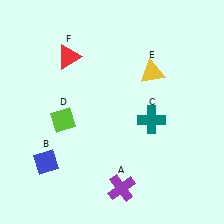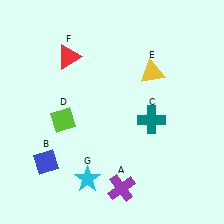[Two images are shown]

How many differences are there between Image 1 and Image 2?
There is 1 difference between the two images.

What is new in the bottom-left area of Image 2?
A cyan star (G) was added in the bottom-left area of Image 2.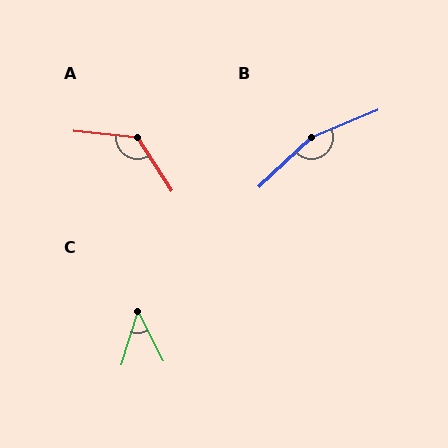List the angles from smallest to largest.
C (45°), A (128°), B (160°).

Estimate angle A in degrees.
Approximately 128 degrees.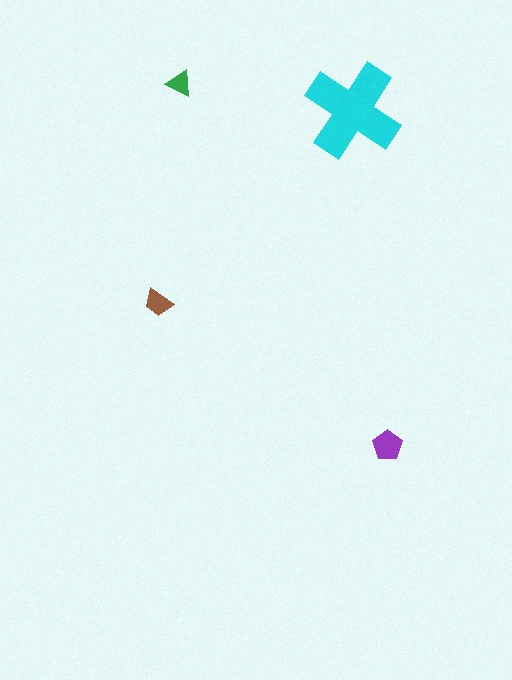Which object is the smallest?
The green triangle.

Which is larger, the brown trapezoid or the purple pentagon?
The purple pentagon.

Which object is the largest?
The cyan cross.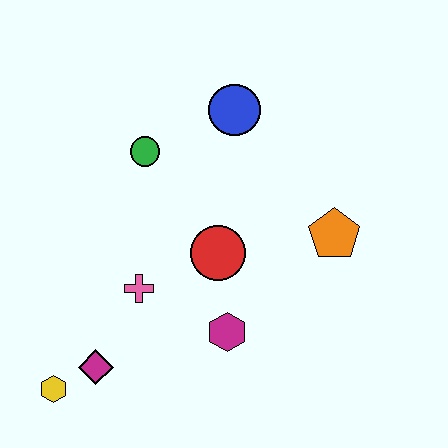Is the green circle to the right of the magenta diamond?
Yes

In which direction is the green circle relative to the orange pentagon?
The green circle is to the left of the orange pentagon.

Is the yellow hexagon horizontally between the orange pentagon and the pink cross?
No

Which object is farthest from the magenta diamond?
The blue circle is farthest from the magenta diamond.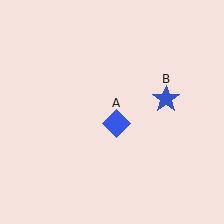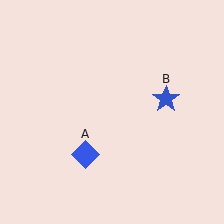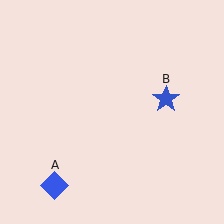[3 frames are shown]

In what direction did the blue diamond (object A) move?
The blue diamond (object A) moved down and to the left.